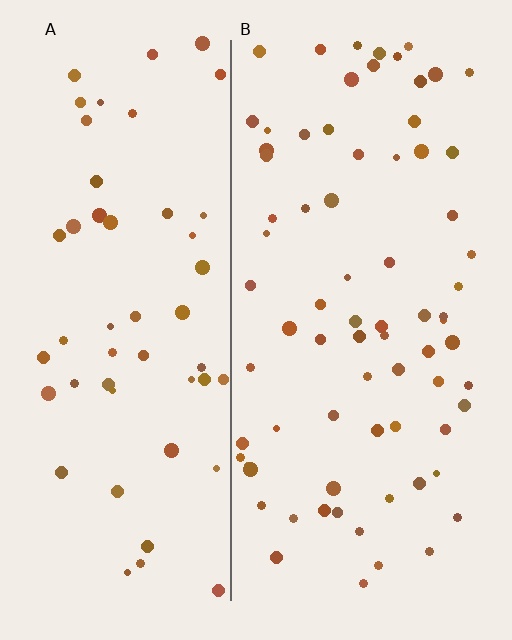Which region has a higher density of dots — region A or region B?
B (the right).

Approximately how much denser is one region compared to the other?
Approximately 1.4× — region B over region A.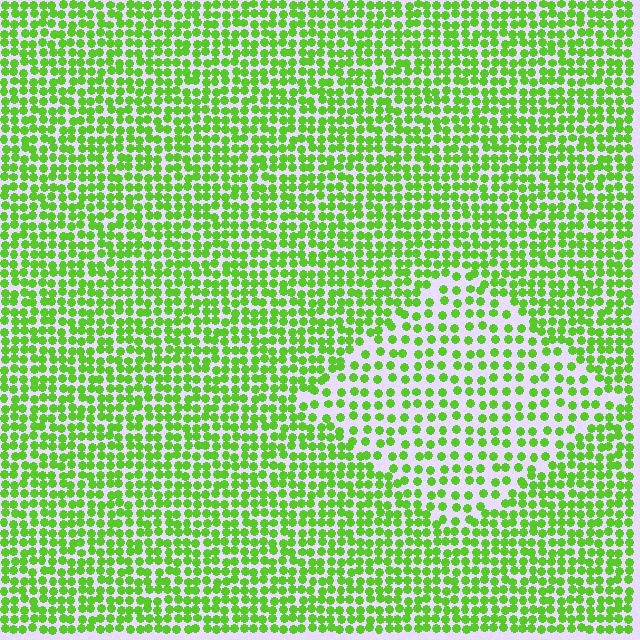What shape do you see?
I see a diamond.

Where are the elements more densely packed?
The elements are more densely packed outside the diamond boundary.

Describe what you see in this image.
The image contains small lime elements arranged at two different densities. A diamond-shaped region is visible where the elements are less densely packed than the surrounding area.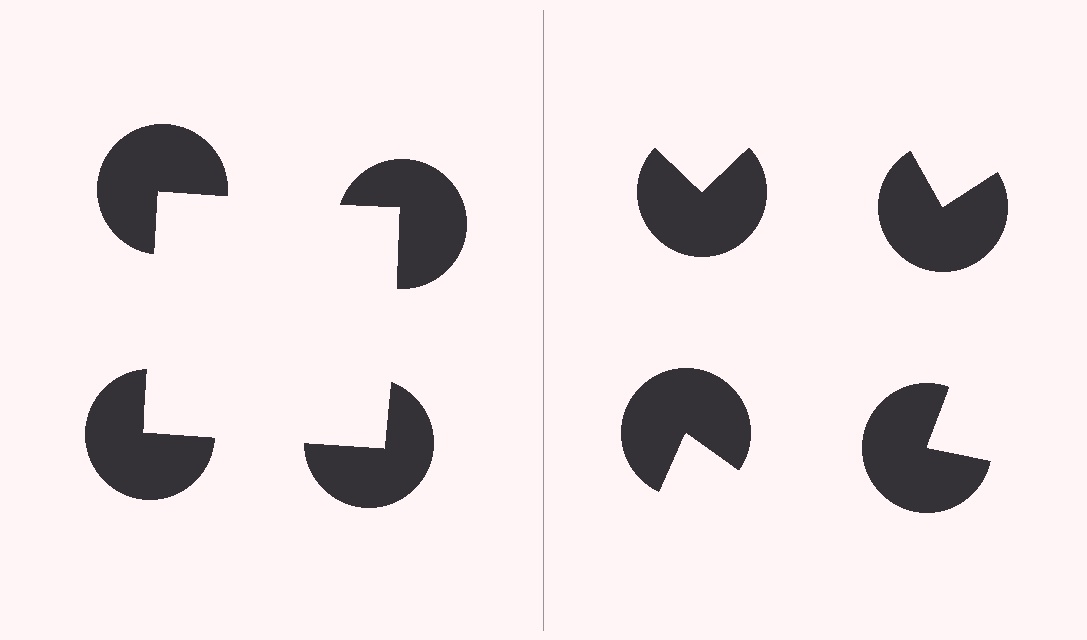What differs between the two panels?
The pac-man discs are positioned identically on both sides; only the wedge orientations differ. On the left they align to a square; on the right they are misaligned.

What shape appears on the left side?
An illusory square.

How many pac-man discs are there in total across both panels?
8 — 4 on each side.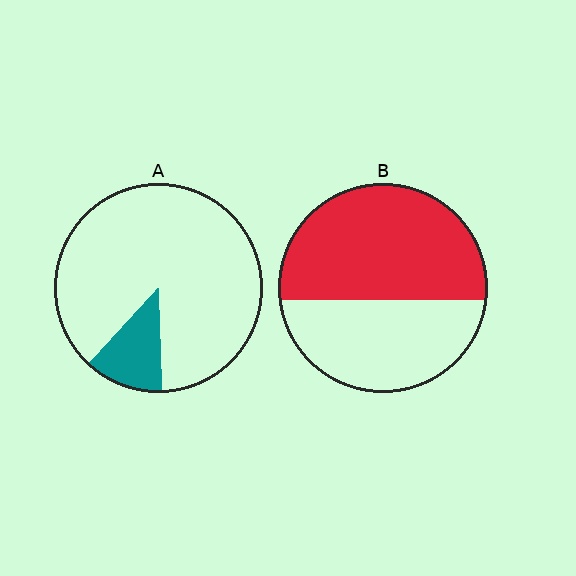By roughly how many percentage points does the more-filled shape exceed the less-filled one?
By roughly 45 percentage points (B over A).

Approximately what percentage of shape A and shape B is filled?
A is approximately 15% and B is approximately 55%.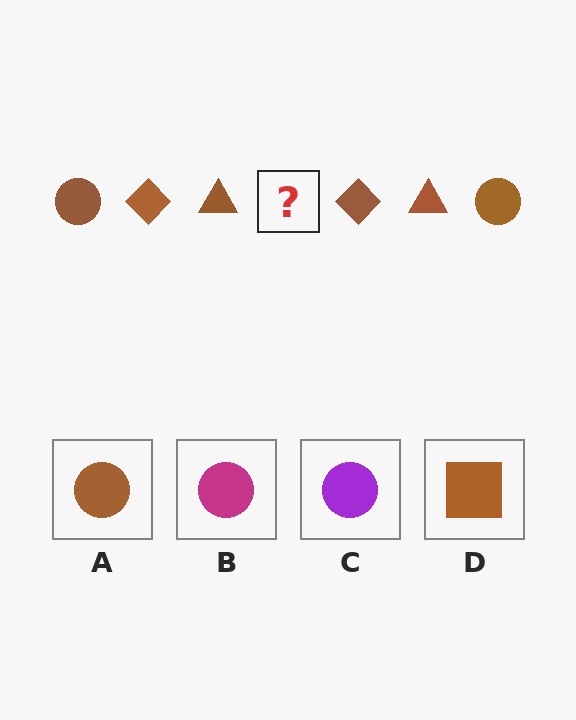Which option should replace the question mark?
Option A.